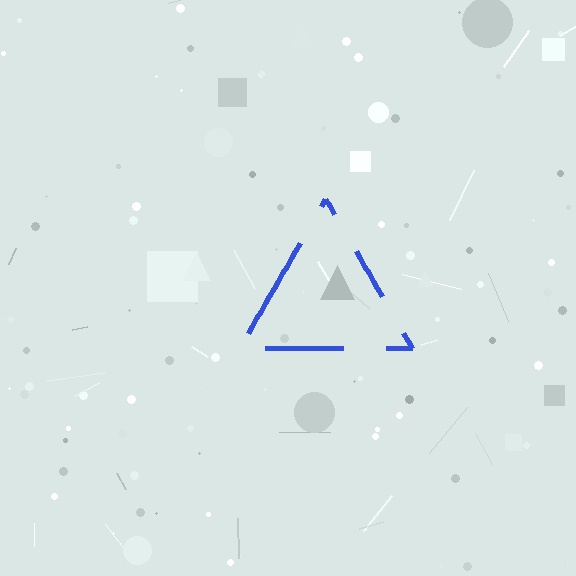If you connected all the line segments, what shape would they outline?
They would outline a triangle.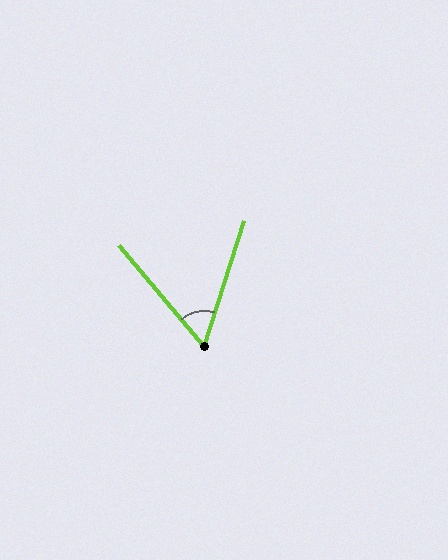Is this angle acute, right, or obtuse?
It is acute.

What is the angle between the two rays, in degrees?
Approximately 58 degrees.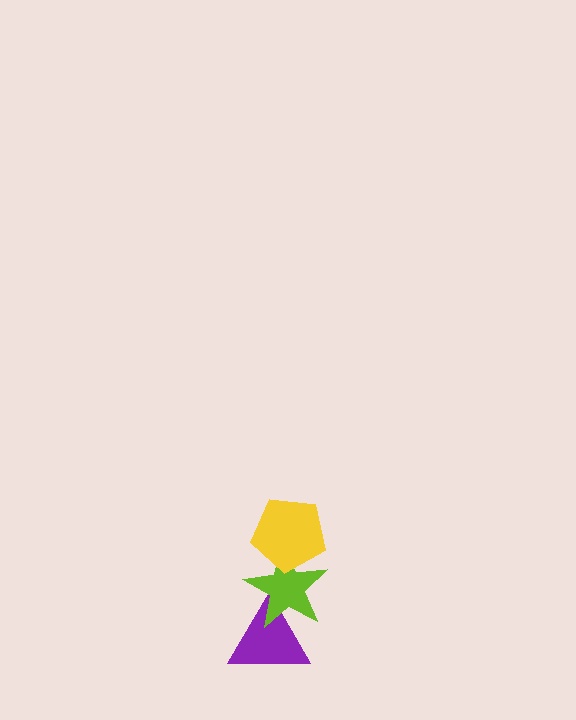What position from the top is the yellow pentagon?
The yellow pentagon is 1st from the top.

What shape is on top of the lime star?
The yellow pentagon is on top of the lime star.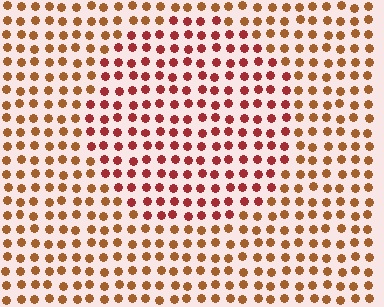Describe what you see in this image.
The image is filled with small brown elements in a uniform arrangement. A circle-shaped region is visible where the elements are tinted to a slightly different hue, forming a subtle color boundary.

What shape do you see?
I see a circle.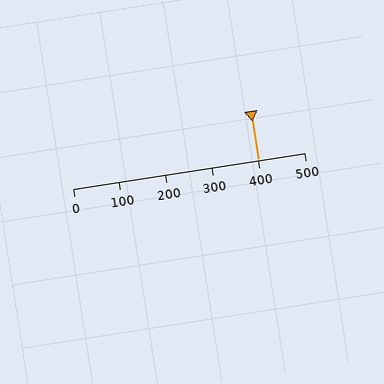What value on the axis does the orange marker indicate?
The marker indicates approximately 400.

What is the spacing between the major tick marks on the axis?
The major ticks are spaced 100 apart.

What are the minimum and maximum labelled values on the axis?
The axis runs from 0 to 500.